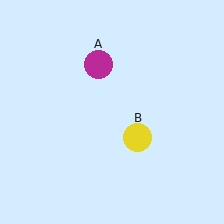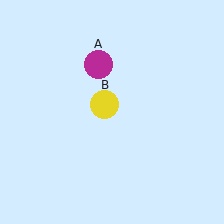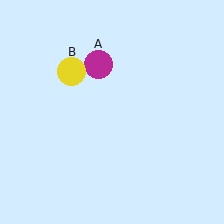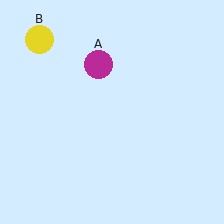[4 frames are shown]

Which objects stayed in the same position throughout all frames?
Magenta circle (object A) remained stationary.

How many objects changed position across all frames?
1 object changed position: yellow circle (object B).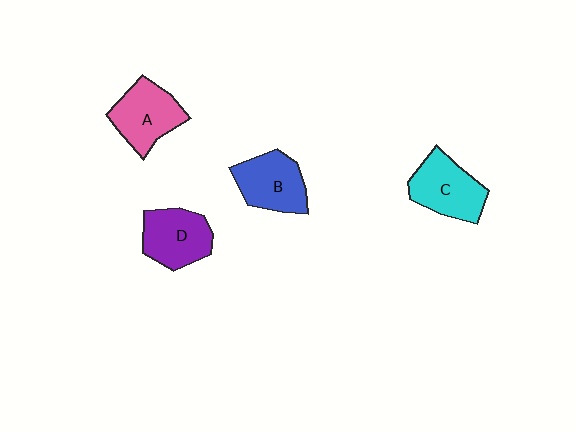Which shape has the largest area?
Shape C (cyan).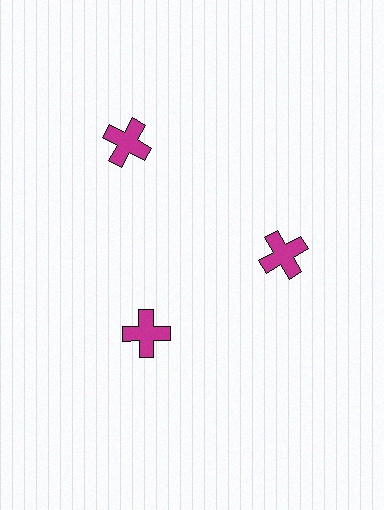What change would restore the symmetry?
The symmetry would be restored by moving it inward, back onto the ring so that all 3 crosses sit at equal angles and equal distance from the center.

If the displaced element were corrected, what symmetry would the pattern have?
It would have 3-fold rotational symmetry — the pattern would map onto itself every 120 degrees.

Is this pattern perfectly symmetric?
No. The 3 magenta crosses are arranged in a ring, but one element near the 11 o'clock position is pushed outward from the center, breaking the 3-fold rotational symmetry.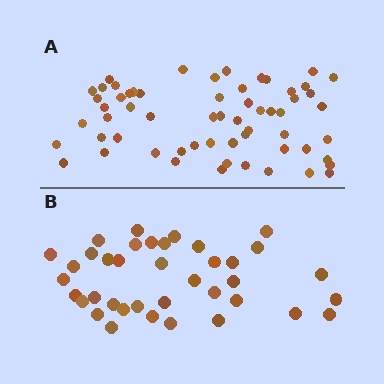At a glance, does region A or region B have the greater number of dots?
Region A (the top region) has more dots.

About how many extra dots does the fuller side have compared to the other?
Region A has approximately 20 more dots than region B.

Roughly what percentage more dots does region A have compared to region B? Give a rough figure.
About 60% more.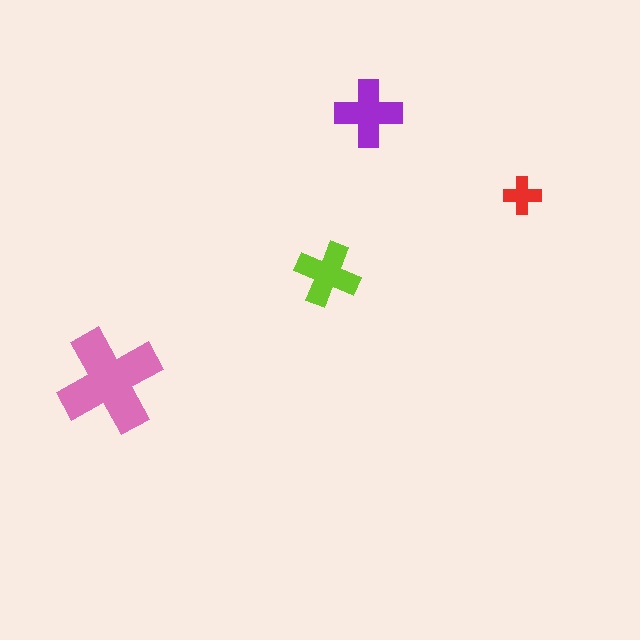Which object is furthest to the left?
The pink cross is leftmost.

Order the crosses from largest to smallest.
the pink one, the purple one, the lime one, the red one.